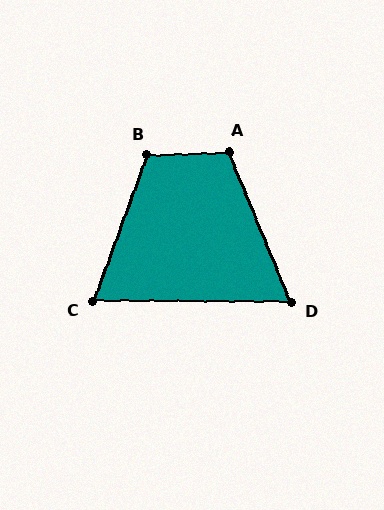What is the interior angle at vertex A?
Approximately 110 degrees (obtuse).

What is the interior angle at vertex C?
Approximately 70 degrees (acute).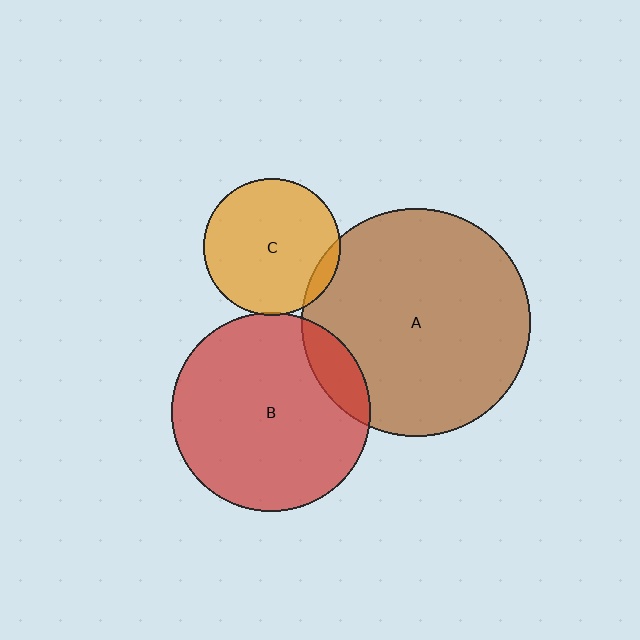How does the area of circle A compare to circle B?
Approximately 1.3 times.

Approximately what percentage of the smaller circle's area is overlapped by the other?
Approximately 5%.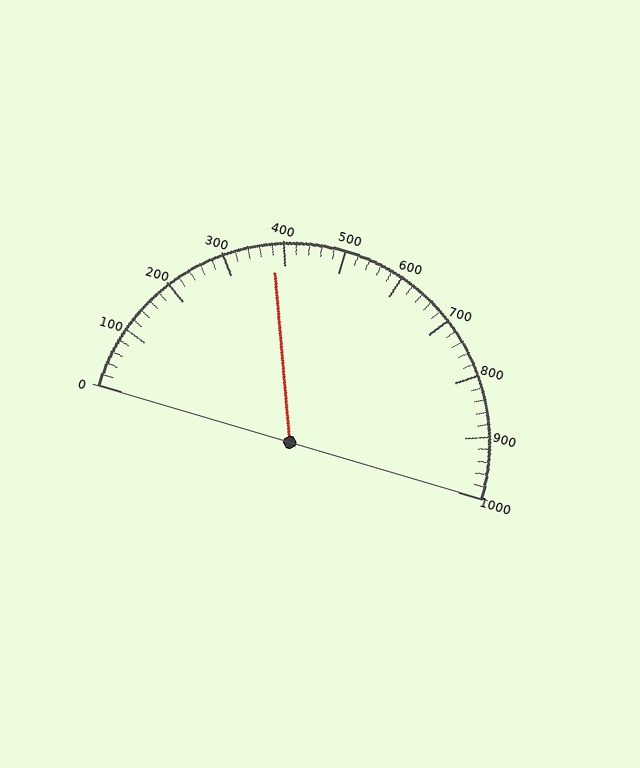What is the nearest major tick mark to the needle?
The nearest major tick mark is 400.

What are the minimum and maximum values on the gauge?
The gauge ranges from 0 to 1000.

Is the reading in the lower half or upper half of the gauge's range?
The reading is in the lower half of the range (0 to 1000).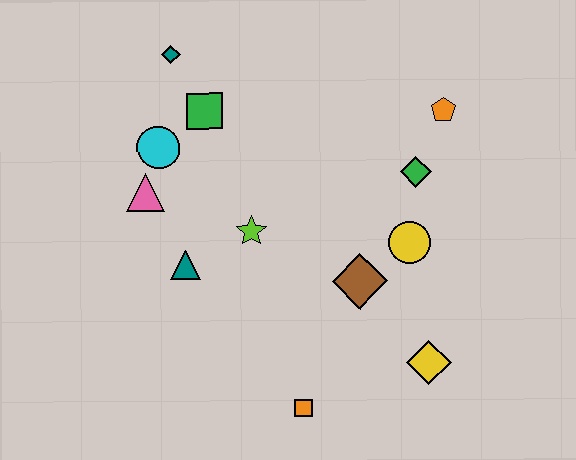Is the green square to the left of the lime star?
Yes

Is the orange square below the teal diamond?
Yes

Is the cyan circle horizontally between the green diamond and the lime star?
No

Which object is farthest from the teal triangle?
The orange pentagon is farthest from the teal triangle.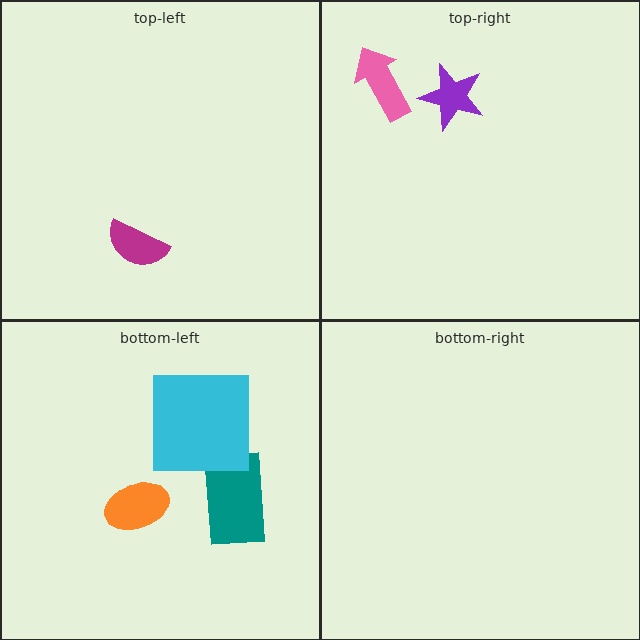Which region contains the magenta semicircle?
The top-left region.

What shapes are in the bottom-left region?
The teal rectangle, the cyan square, the orange ellipse.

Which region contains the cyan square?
The bottom-left region.